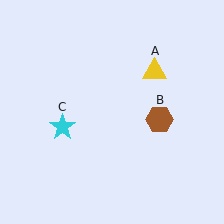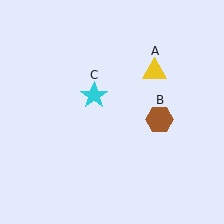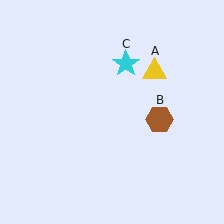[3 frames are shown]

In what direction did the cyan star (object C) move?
The cyan star (object C) moved up and to the right.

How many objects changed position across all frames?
1 object changed position: cyan star (object C).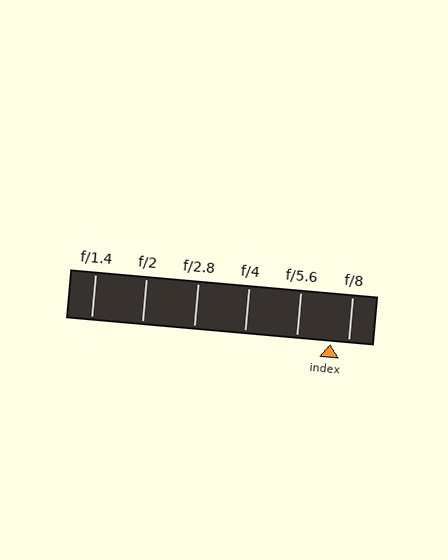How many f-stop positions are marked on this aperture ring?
There are 6 f-stop positions marked.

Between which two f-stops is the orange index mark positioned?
The index mark is between f/5.6 and f/8.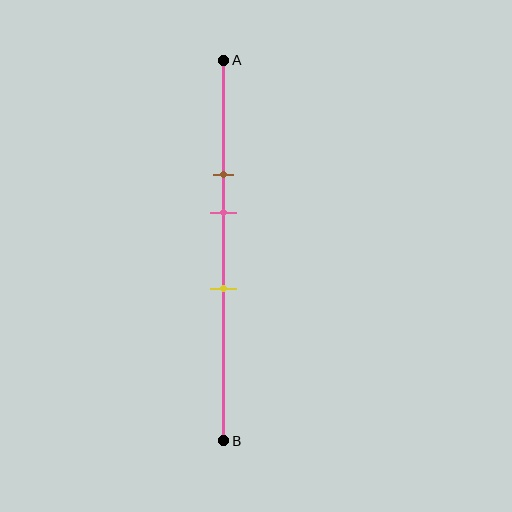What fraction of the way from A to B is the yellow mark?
The yellow mark is approximately 60% (0.6) of the way from A to B.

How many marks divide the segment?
There are 3 marks dividing the segment.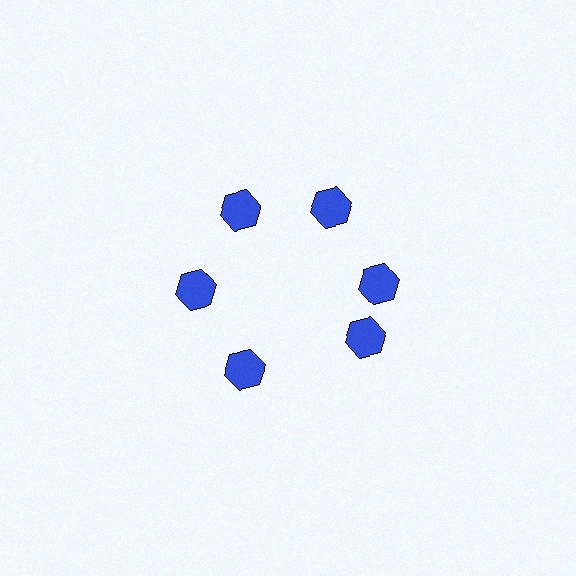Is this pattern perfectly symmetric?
No. The 6 blue hexagons are arranged in a ring, but one element near the 5 o'clock position is rotated out of alignment along the ring, breaking the 6-fold rotational symmetry.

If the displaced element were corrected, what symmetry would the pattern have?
It would have 6-fold rotational symmetry — the pattern would map onto itself every 60 degrees.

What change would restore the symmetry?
The symmetry would be restored by rotating it back into even spacing with its neighbors so that all 6 hexagons sit at equal angles and equal distance from the center.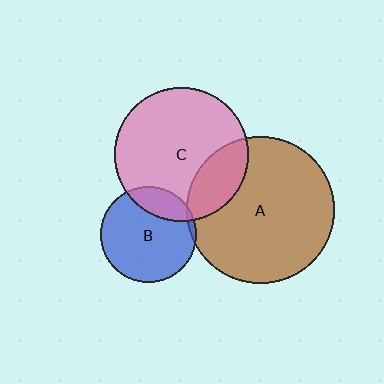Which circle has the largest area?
Circle A (brown).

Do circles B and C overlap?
Yes.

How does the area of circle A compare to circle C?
Approximately 1.2 times.